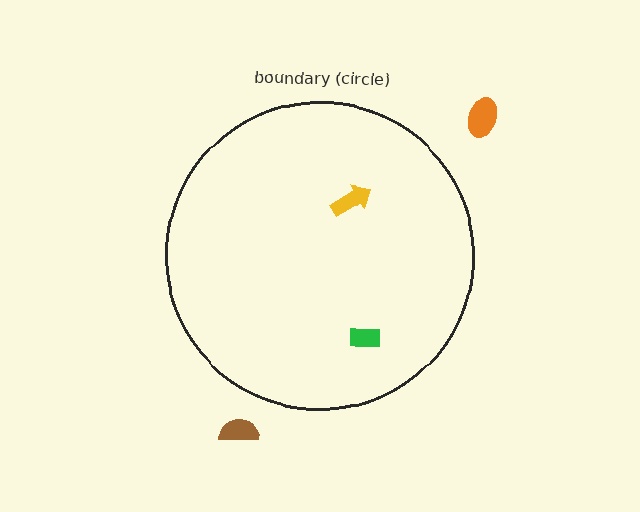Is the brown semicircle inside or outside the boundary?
Outside.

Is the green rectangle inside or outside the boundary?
Inside.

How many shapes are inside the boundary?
2 inside, 2 outside.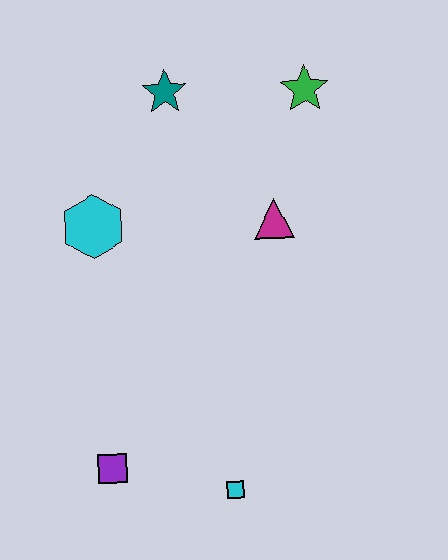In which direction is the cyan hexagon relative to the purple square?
The cyan hexagon is above the purple square.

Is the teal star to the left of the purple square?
No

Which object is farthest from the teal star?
The cyan square is farthest from the teal star.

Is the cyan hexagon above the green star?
No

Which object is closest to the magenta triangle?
The green star is closest to the magenta triangle.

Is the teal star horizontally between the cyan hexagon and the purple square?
No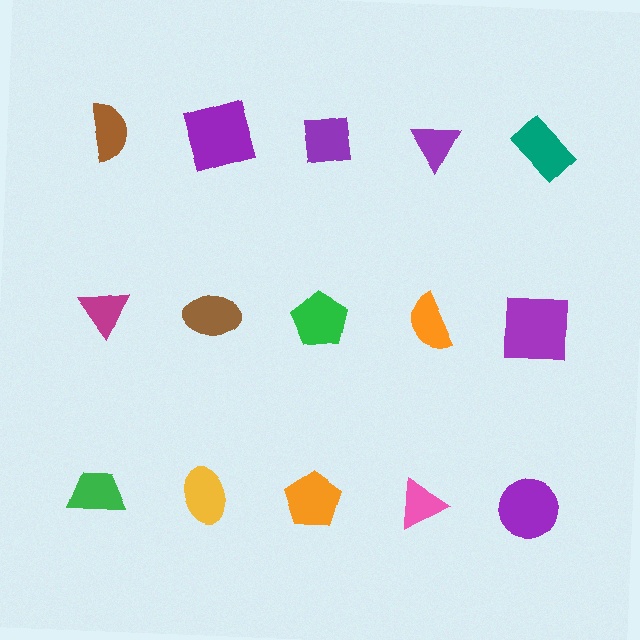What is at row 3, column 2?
A yellow ellipse.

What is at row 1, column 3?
A purple square.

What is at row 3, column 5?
A purple circle.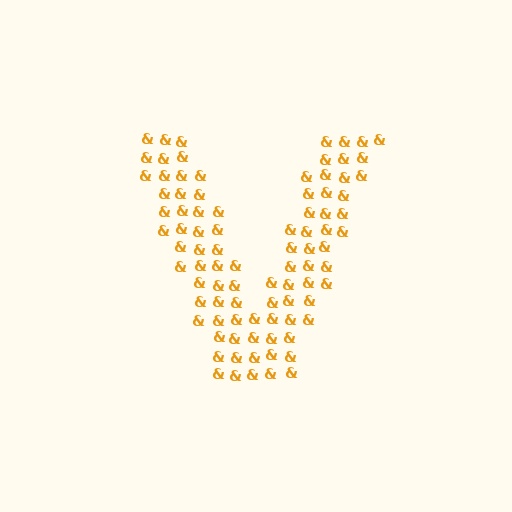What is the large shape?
The large shape is the letter V.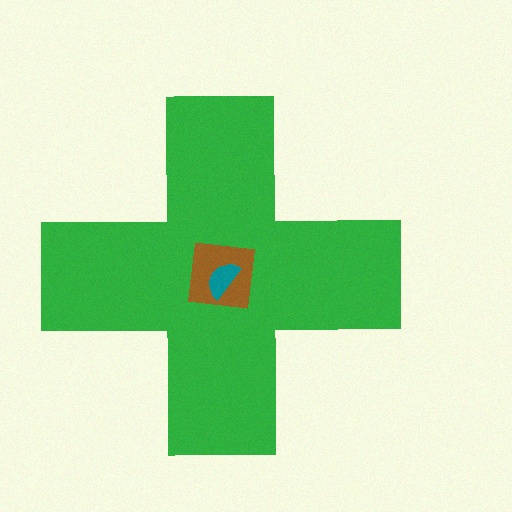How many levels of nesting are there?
3.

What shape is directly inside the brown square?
The teal semicircle.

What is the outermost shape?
The green cross.